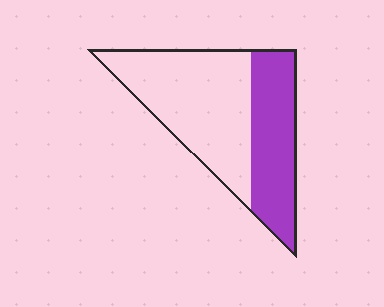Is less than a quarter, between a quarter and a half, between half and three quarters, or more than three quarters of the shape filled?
Between a quarter and a half.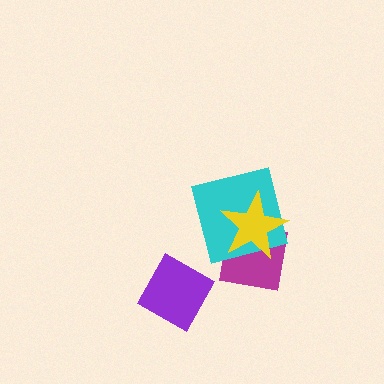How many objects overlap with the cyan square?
2 objects overlap with the cyan square.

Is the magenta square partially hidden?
Yes, it is partially covered by another shape.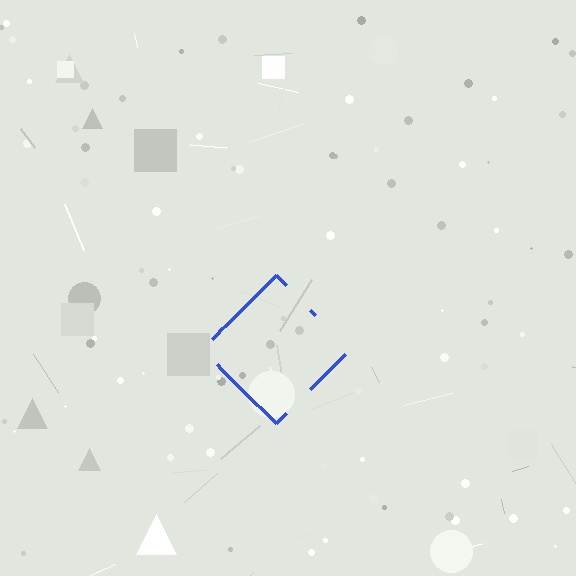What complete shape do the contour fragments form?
The contour fragments form a diamond.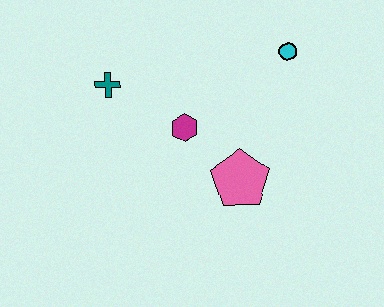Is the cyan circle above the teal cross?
Yes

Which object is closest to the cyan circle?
The magenta hexagon is closest to the cyan circle.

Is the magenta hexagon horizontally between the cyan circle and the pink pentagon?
No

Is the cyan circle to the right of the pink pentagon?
Yes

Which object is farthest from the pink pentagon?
The teal cross is farthest from the pink pentagon.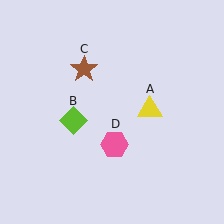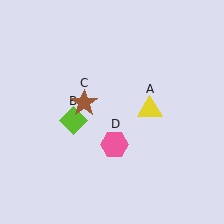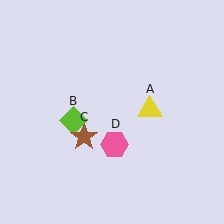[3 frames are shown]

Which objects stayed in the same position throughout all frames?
Yellow triangle (object A) and lime diamond (object B) and pink hexagon (object D) remained stationary.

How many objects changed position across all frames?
1 object changed position: brown star (object C).